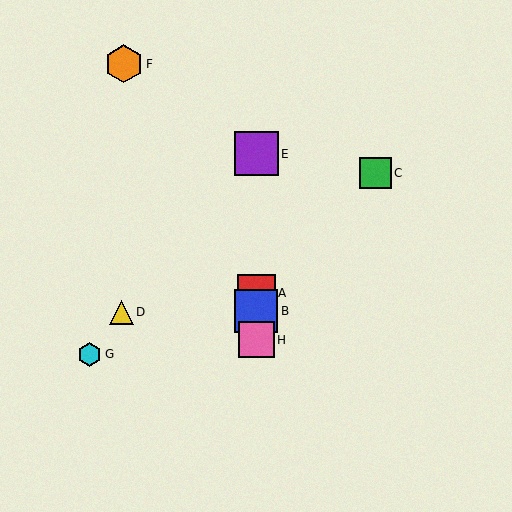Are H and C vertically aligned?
No, H is at x≈256 and C is at x≈375.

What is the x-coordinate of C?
Object C is at x≈375.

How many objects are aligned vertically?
4 objects (A, B, E, H) are aligned vertically.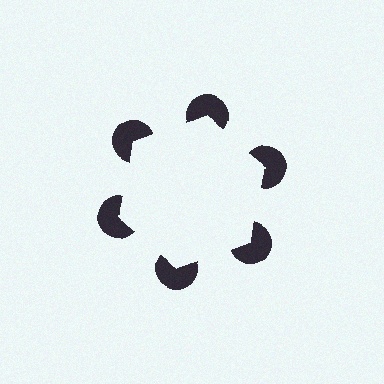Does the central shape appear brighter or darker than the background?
It typically appears slightly brighter than the background, even though no actual brightness change is drawn.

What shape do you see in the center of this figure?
An illusory hexagon — its edges are inferred from the aligned wedge cuts in the pac-man discs, not physically drawn.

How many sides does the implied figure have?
6 sides.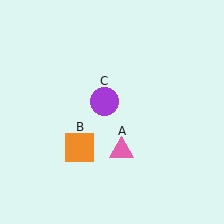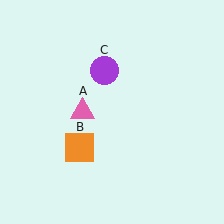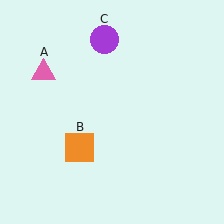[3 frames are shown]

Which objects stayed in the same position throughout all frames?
Orange square (object B) remained stationary.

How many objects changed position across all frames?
2 objects changed position: pink triangle (object A), purple circle (object C).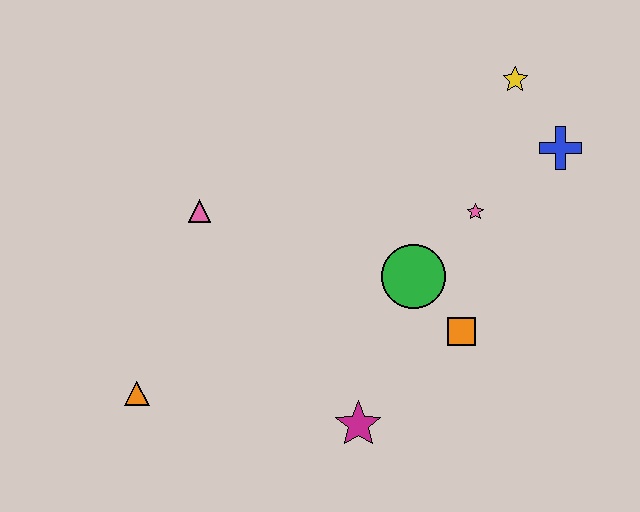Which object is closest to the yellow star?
The blue cross is closest to the yellow star.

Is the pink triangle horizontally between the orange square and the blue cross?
No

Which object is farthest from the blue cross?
The orange triangle is farthest from the blue cross.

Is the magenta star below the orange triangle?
Yes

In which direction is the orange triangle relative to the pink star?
The orange triangle is to the left of the pink star.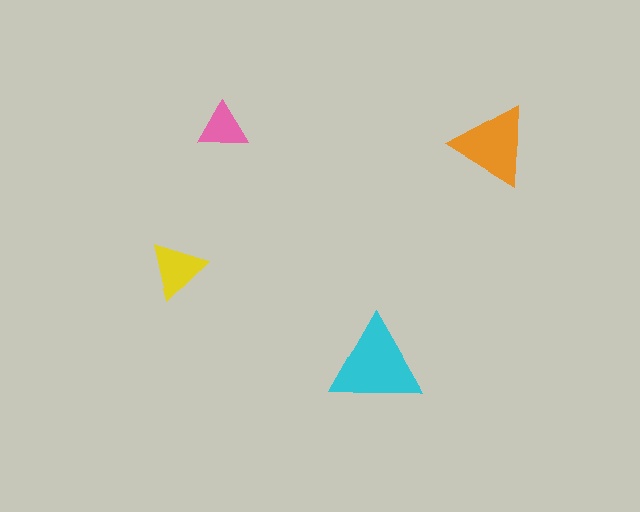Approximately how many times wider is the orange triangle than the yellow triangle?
About 1.5 times wider.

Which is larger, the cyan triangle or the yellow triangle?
The cyan one.